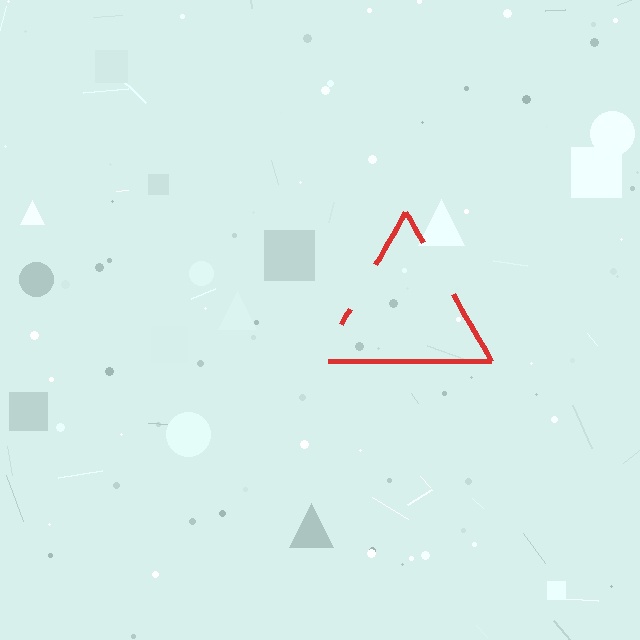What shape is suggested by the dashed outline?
The dashed outline suggests a triangle.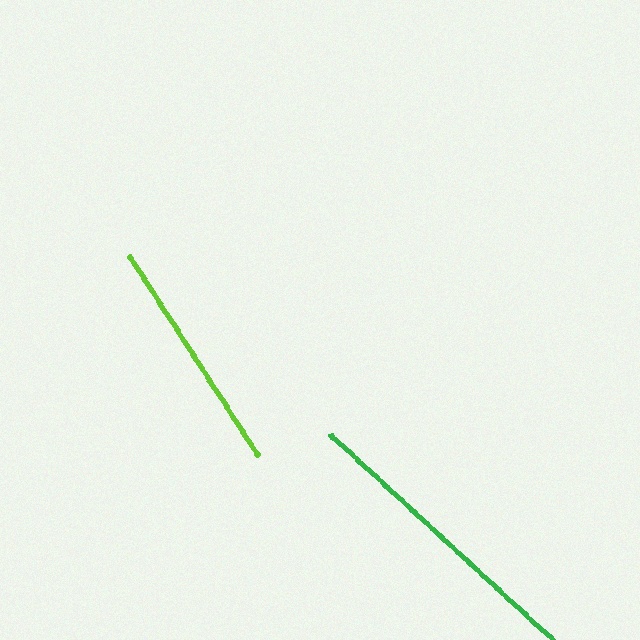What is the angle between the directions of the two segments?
Approximately 15 degrees.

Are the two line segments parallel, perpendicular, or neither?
Neither parallel nor perpendicular — they differ by about 15°.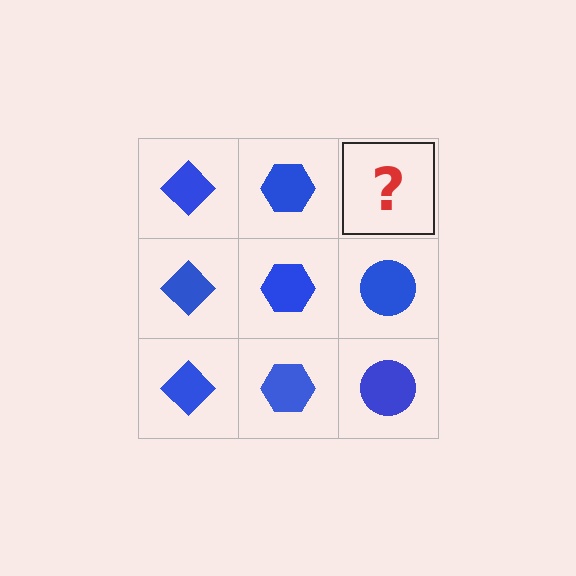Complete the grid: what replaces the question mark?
The question mark should be replaced with a blue circle.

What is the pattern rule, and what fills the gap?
The rule is that each column has a consistent shape. The gap should be filled with a blue circle.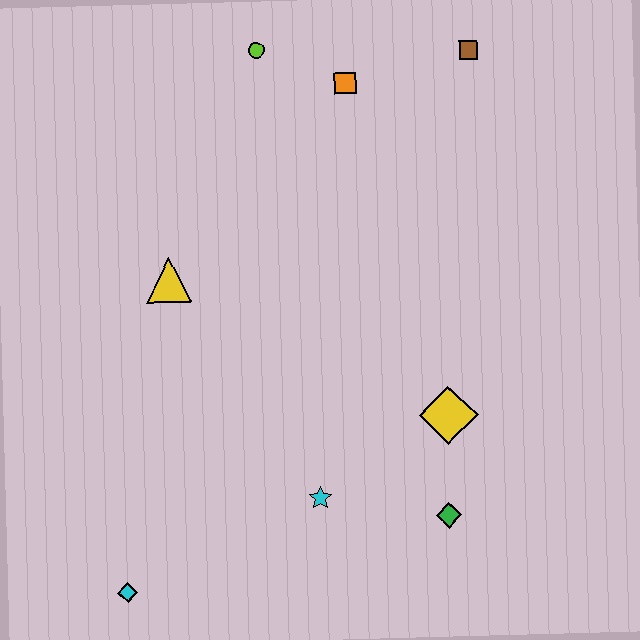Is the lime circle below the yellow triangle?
No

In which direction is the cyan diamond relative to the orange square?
The cyan diamond is below the orange square.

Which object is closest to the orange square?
The lime circle is closest to the orange square.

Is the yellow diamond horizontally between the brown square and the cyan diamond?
Yes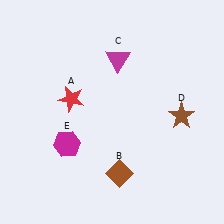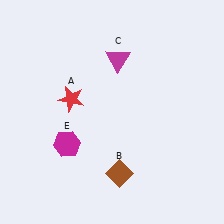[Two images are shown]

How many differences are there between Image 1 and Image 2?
There is 1 difference between the two images.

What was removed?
The brown star (D) was removed in Image 2.